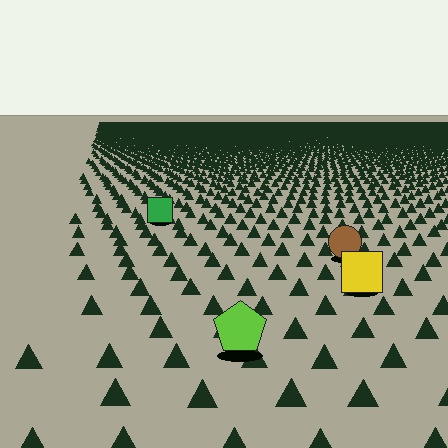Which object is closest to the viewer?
The lime pentagon is closest. The texture marks near it are larger and more spread out.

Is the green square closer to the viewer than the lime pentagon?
No. The lime pentagon is closer — you can tell from the texture gradient: the ground texture is coarser near it.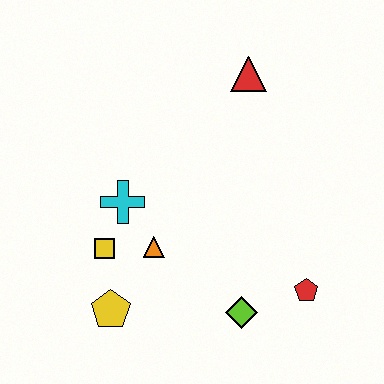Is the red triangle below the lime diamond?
No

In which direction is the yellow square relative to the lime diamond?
The yellow square is to the left of the lime diamond.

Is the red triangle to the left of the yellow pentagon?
No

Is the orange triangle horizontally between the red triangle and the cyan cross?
Yes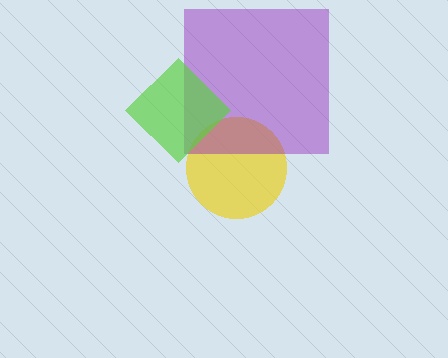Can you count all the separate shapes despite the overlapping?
Yes, there are 3 separate shapes.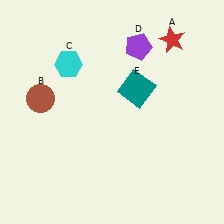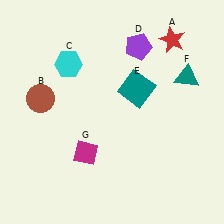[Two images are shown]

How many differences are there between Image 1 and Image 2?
There are 2 differences between the two images.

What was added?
A teal triangle (F), a magenta diamond (G) were added in Image 2.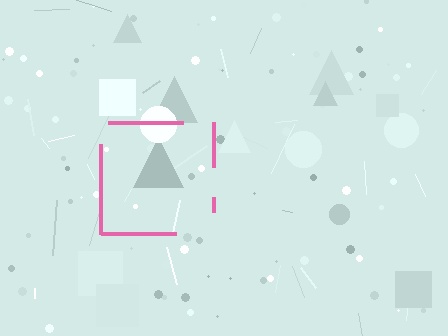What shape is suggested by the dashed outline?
The dashed outline suggests a square.